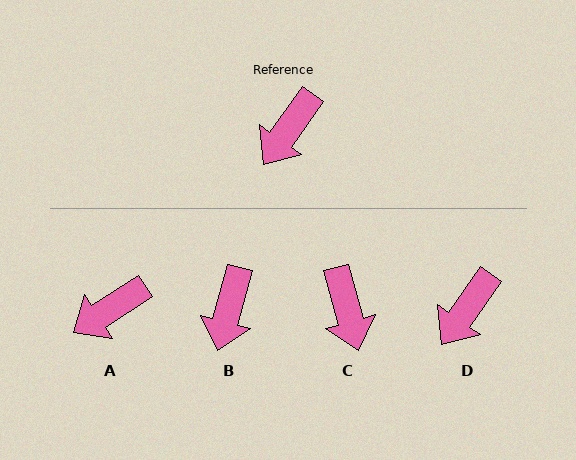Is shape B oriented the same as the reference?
No, it is off by about 20 degrees.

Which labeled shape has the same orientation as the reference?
D.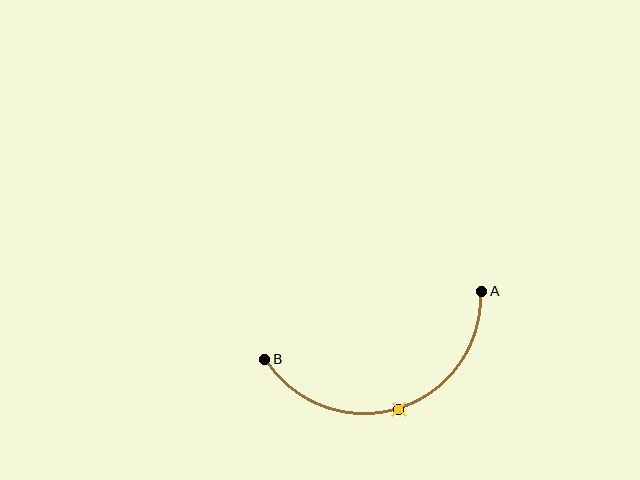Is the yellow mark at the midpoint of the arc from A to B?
Yes. The yellow mark lies on the arc at equal arc-length from both A and B — it is the arc midpoint.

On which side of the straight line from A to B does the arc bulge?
The arc bulges below the straight line connecting A and B.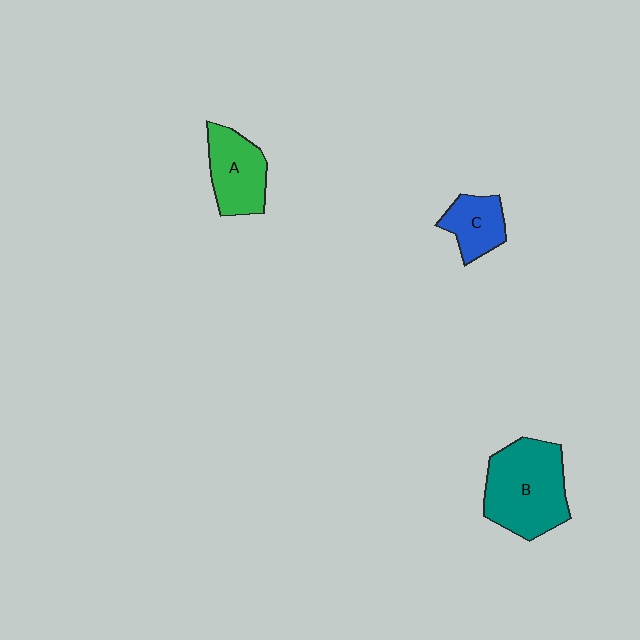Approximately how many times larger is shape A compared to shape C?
Approximately 1.4 times.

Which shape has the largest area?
Shape B (teal).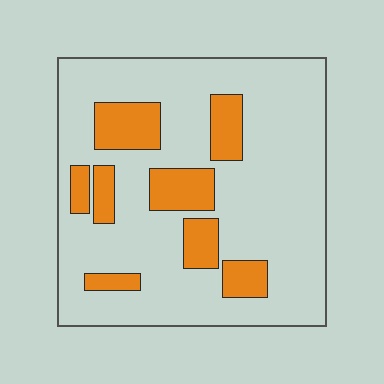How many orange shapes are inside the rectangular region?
8.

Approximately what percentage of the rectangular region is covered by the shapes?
Approximately 20%.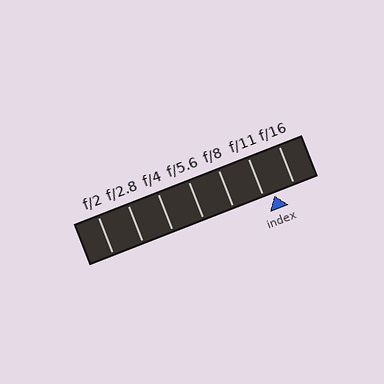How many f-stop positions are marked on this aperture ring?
There are 7 f-stop positions marked.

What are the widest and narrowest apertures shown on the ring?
The widest aperture shown is f/2 and the narrowest is f/16.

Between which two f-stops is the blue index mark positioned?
The index mark is between f/11 and f/16.